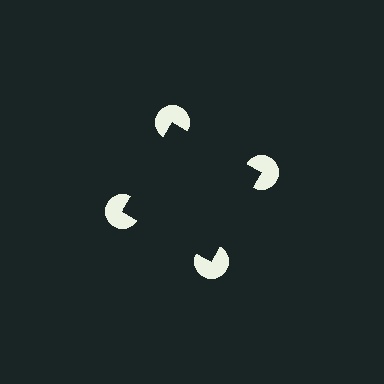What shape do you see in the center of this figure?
An illusory square — its edges are inferred from the aligned wedge cuts in the pac-man discs, not physically drawn.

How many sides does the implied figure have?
4 sides.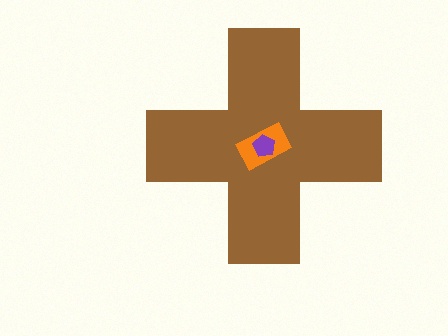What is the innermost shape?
The purple pentagon.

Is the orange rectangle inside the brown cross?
Yes.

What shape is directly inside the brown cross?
The orange rectangle.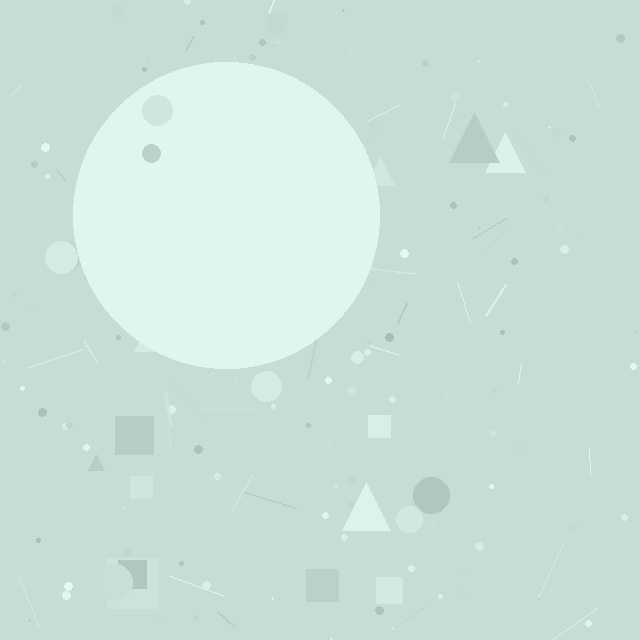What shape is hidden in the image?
A circle is hidden in the image.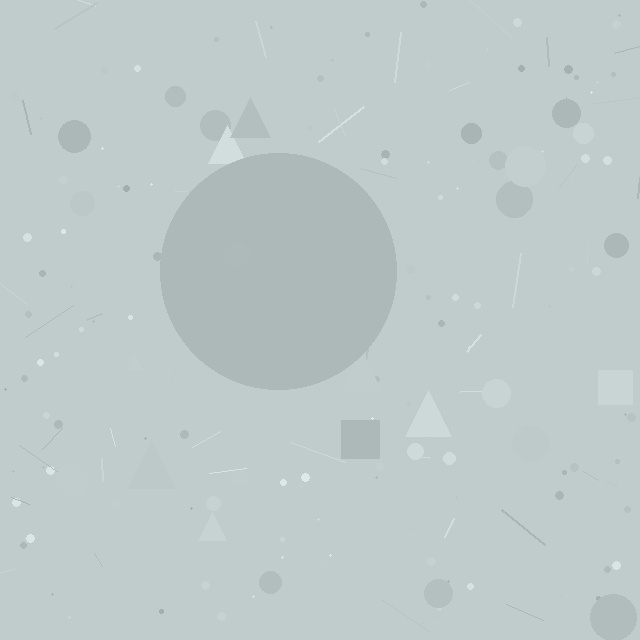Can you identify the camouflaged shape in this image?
The camouflaged shape is a circle.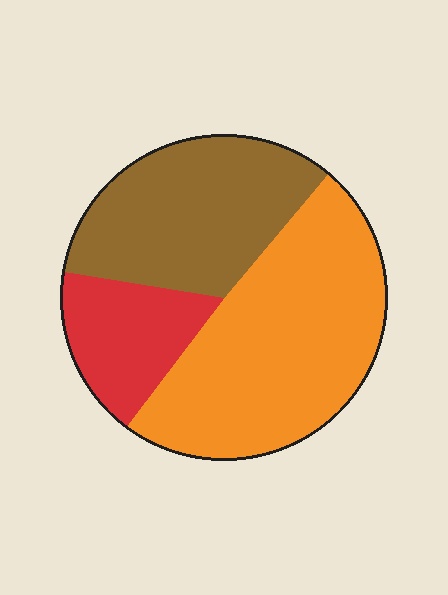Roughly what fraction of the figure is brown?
Brown takes up between a quarter and a half of the figure.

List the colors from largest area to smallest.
From largest to smallest: orange, brown, red.